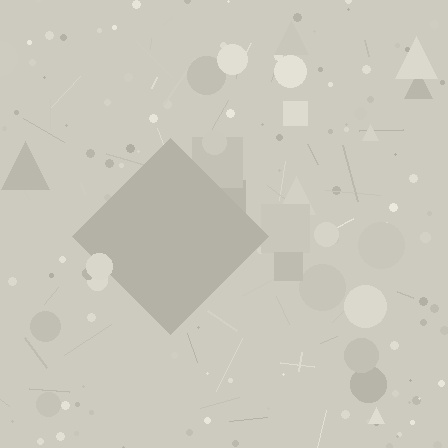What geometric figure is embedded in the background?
A diamond is embedded in the background.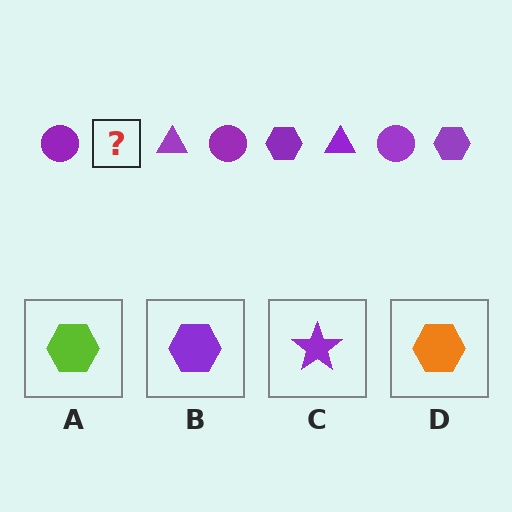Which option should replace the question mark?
Option B.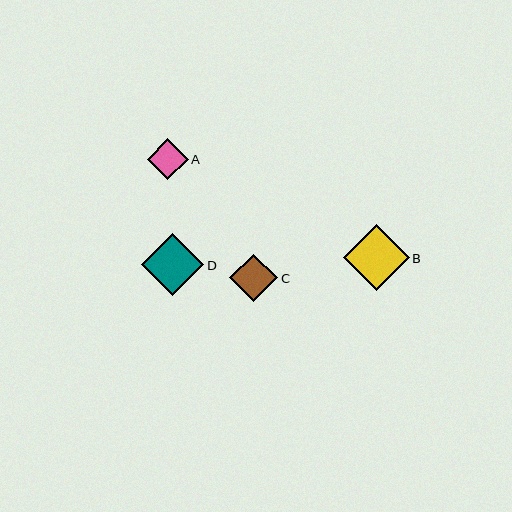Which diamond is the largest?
Diamond B is the largest with a size of approximately 66 pixels.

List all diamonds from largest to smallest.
From largest to smallest: B, D, C, A.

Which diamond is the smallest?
Diamond A is the smallest with a size of approximately 41 pixels.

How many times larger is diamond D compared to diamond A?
Diamond D is approximately 1.5 times the size of diamond A.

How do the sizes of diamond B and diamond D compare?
Diamond B and diamond D are approximately the same size.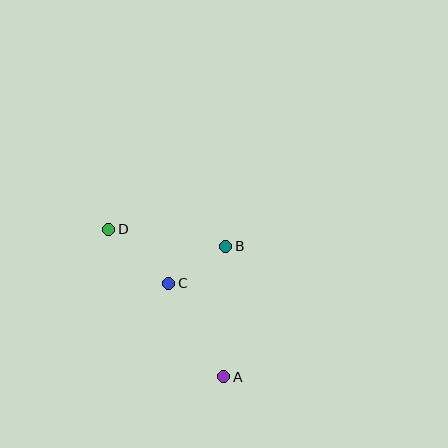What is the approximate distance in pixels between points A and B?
The distance between A and B is approximately 130 pixels.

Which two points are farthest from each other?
Points A and D are farthest from each other.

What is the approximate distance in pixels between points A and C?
The distance between A and C is approximately 109 pixels.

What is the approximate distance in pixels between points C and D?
The distance between C and D is approximately 81 pixels.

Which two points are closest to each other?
Points B and C are closest to each other.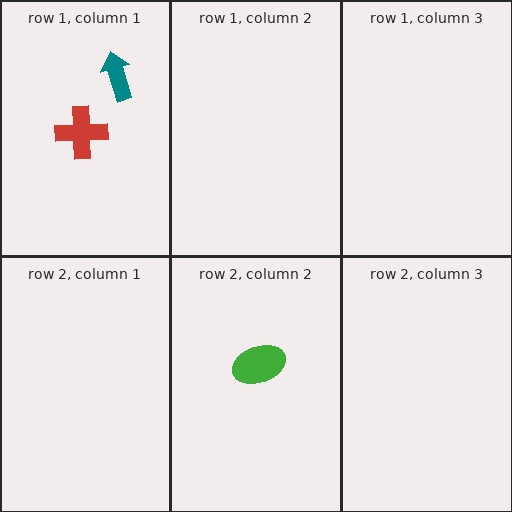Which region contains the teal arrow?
The row 1, column 1 region.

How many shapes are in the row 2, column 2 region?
1.